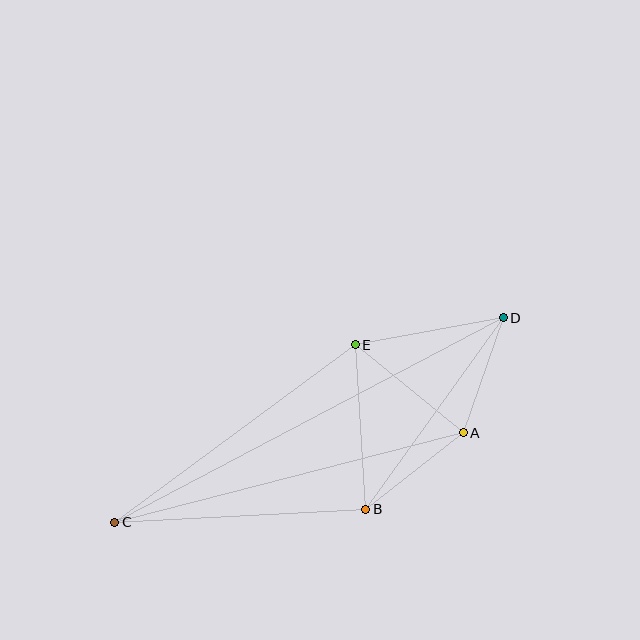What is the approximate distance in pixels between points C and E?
The distance between C and E is approximately 299 pixels.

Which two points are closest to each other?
Points A and D are closest to each other.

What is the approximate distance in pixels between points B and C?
The distance between B and C is approximately 251 pixels.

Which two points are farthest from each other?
Points C and D are farthest from each other.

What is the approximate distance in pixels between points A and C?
The distance between A and C is approximately 360 pixels.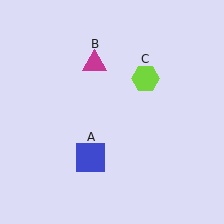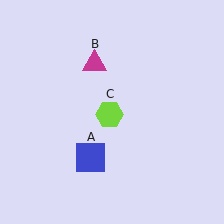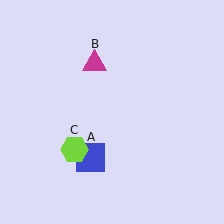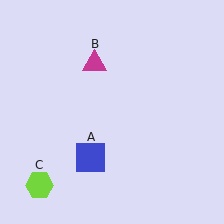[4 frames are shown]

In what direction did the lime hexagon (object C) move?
The lime hexagon (object C) moved down and to the left.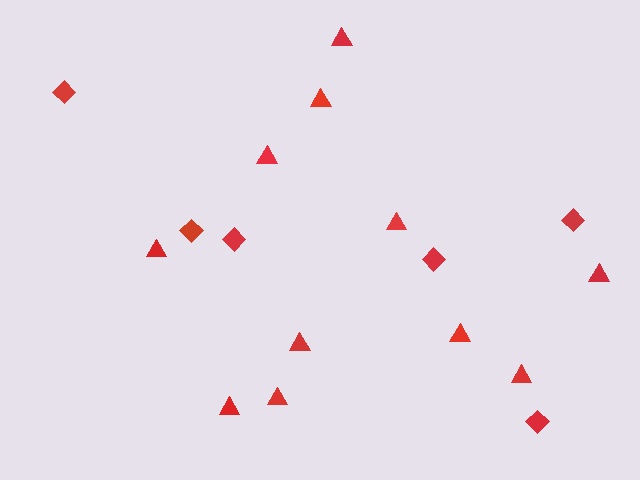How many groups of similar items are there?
There are 2 groups: one group of diamonds (6) and one group of triangles (11).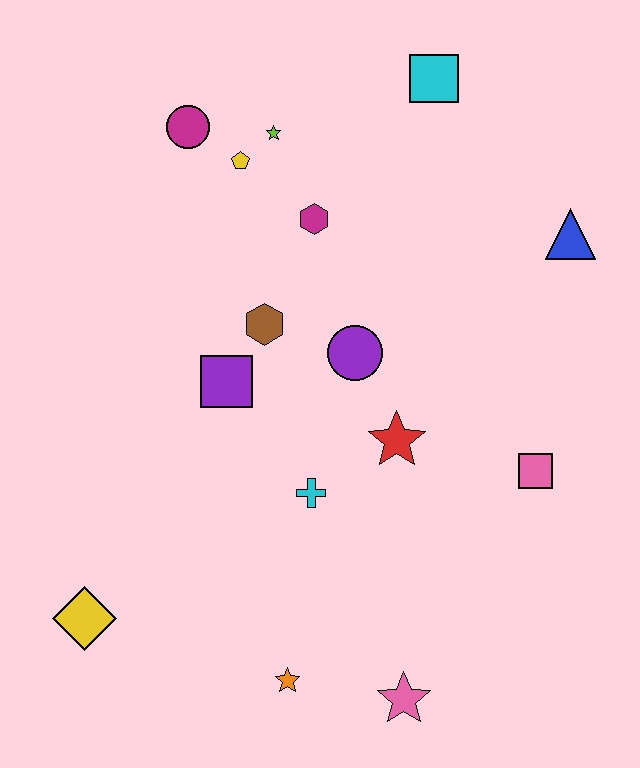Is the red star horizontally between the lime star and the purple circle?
No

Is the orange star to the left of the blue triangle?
Yes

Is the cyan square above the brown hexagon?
Yes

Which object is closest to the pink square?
The red star is closest to the pink square.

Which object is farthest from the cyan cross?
The cyan square is farthest from the cyan cross.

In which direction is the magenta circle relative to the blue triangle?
The magenta circle is to the left of the blue triangle.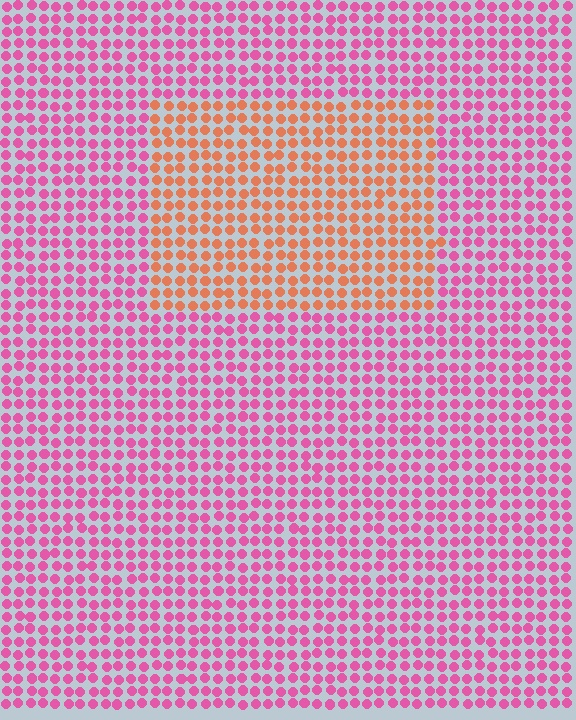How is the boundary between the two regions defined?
The boundary is defined purely by a slight shift in hue (about 50 degrees). Spacing, size, and orientation are identical on both sides.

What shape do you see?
I see a rectangle.